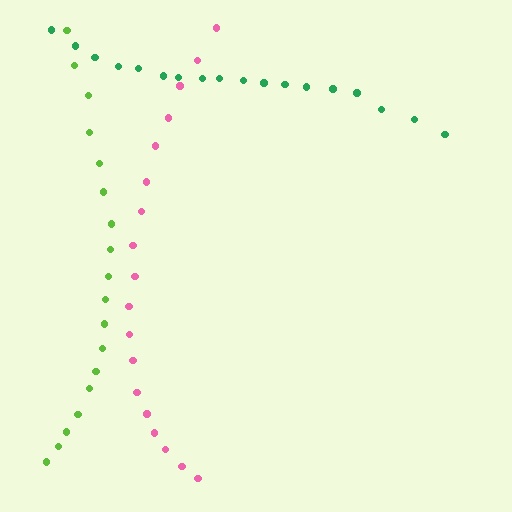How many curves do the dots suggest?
There are 3 distinct paths.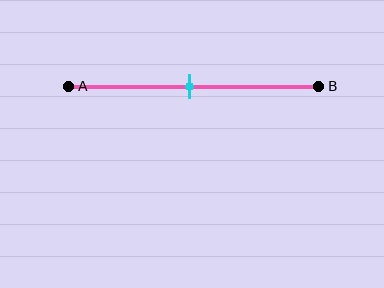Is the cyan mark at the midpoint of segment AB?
Yes, the mark is approximately at the midpoint.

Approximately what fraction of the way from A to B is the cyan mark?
The cyan mark is approximately 50% of the way from A to B.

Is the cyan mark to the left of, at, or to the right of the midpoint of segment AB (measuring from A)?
The cyan mark is approximately at the midpoint of segment AB.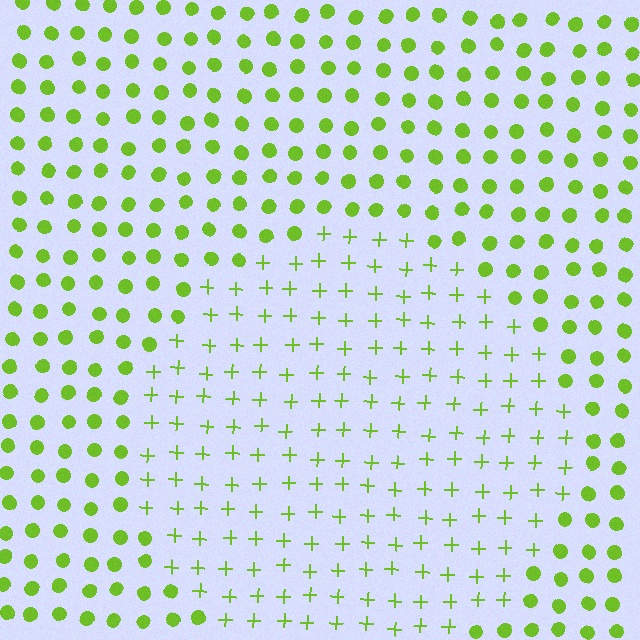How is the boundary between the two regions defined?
The boundary is defined by a change in element shape: plus signs inside vs. circles outside. All elements share the same color and spacing.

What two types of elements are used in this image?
The image uses plus signs inside the circle region and circles outside it.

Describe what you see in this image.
The image is filled with small lime elements arranged in a uniform grid. A circle-shaped region contains plus signs, while the surrounding area contains circles. The boundary is defined purely by the change in element shape.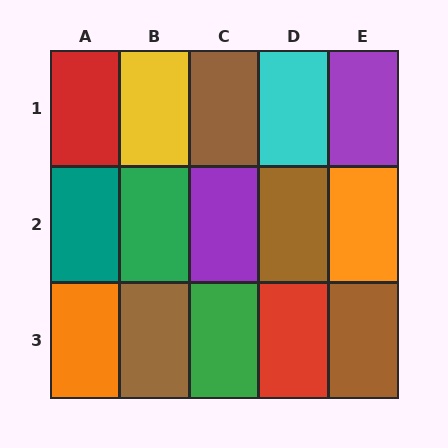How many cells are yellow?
1 cell is yellow.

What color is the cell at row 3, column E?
Brown.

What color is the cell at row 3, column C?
Green.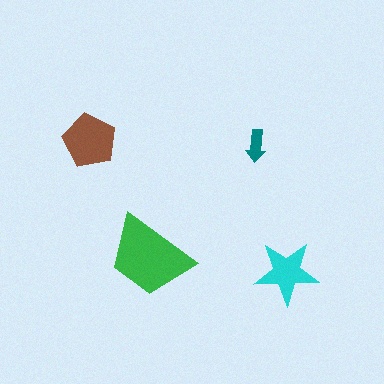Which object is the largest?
The green trapezoid.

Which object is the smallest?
The teal arrow.